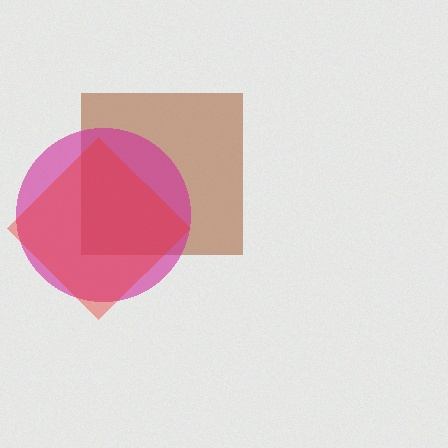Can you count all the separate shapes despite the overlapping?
Yes, there are 3 separate shapes.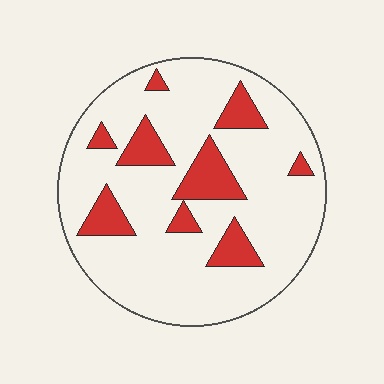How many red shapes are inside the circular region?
9.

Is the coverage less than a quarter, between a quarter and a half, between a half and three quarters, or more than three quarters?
Less than a quarter.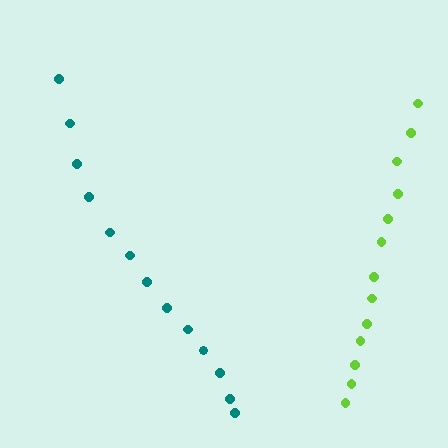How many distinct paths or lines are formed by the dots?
There are 2 distinct paths.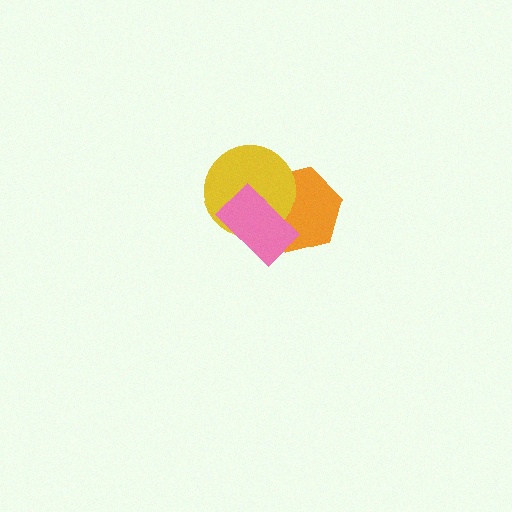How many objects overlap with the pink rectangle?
2 objects overlap with the pink rectangle.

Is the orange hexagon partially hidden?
Yes, it is partially covered by another shape.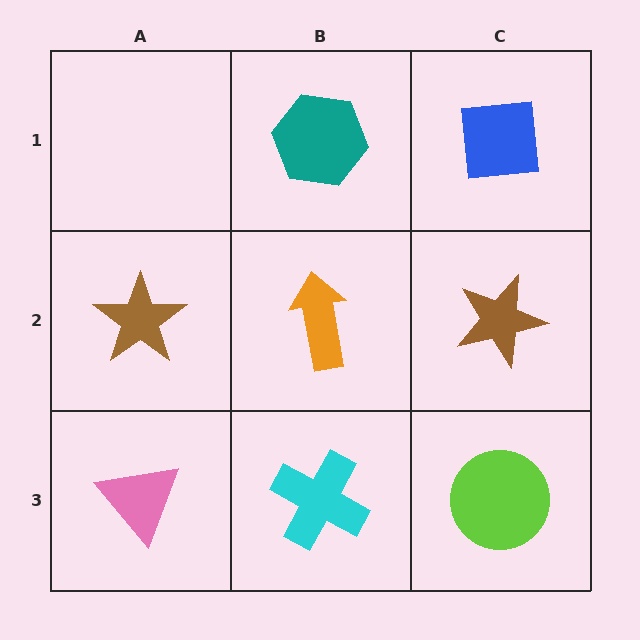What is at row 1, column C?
A blue square.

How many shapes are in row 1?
2 shapes.